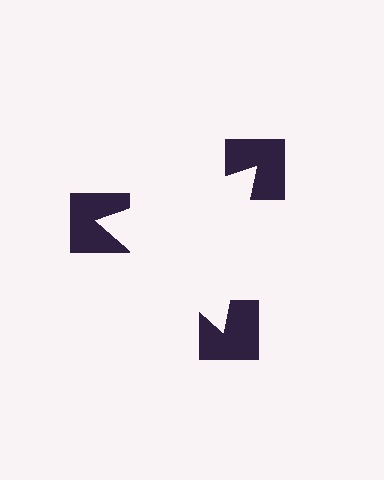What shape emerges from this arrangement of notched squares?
An illusory triangle — its edges are inferred from the aligned wedge cuts in the notched squares, not physically drawn.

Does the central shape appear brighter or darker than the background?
It typically appears slightly brighter than the background, even though no actual brightness change is drawn.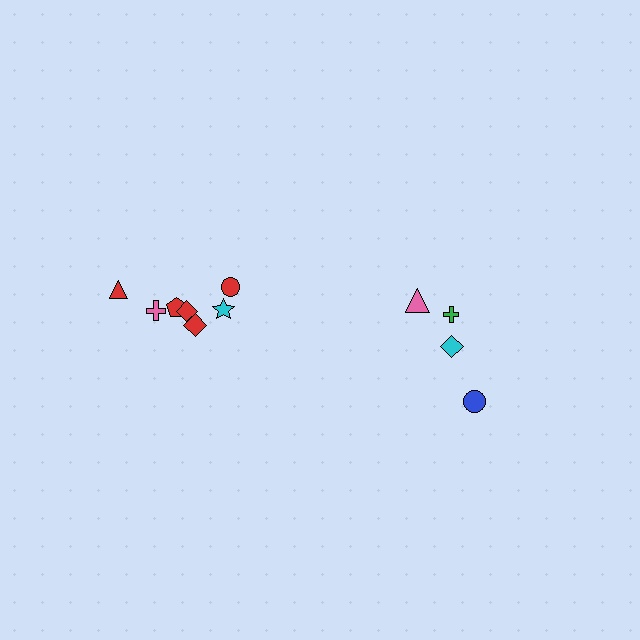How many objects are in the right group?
There are 4 objects.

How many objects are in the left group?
There are 7 objects.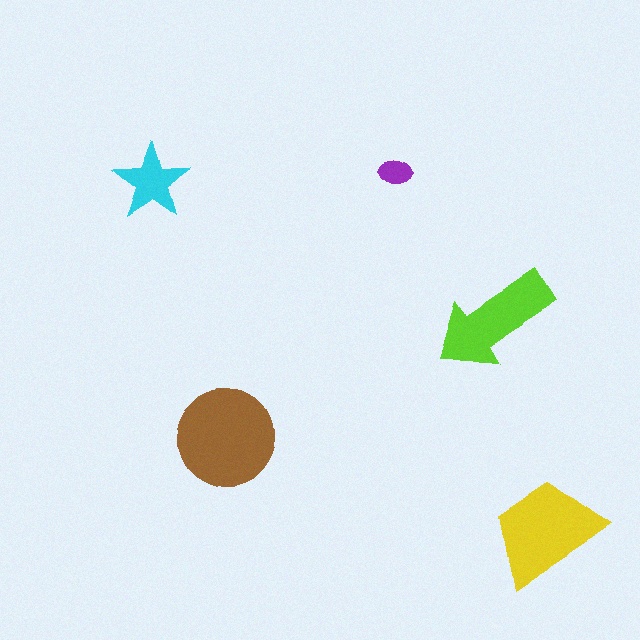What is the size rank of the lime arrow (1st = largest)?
3rd.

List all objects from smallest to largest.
The purple ellipse, the cyan star, the lime arrow, the yellow trapezoid, the brown circle.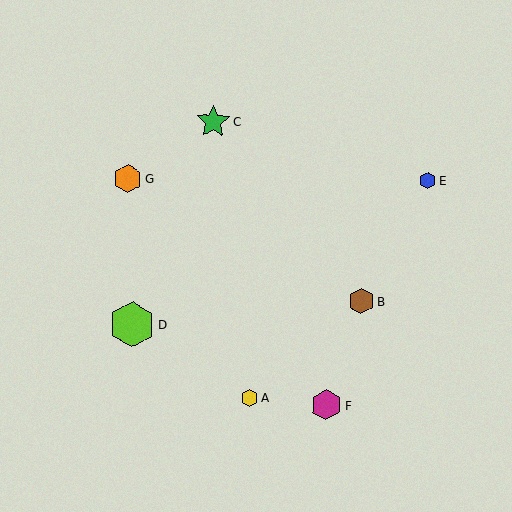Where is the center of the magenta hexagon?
The center of the magenta hexagon is at (327, 405).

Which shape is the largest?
The lime hexagon (labeled D) is the largest.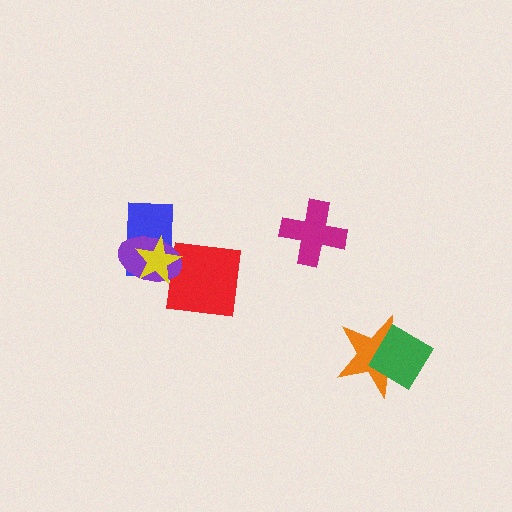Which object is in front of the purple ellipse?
The yellow star is in front of the purple ellipse.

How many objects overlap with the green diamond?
1 object overlaps with the green diamond.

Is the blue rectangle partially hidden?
Yes, it is partially covered by another shape.